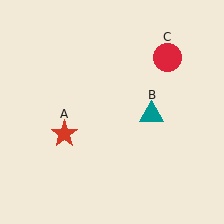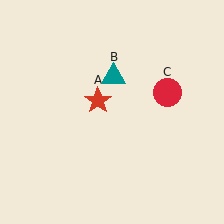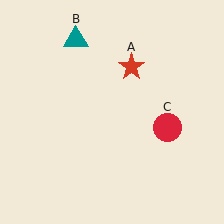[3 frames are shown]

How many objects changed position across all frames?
3 objects changed position: red star (object A), teal triangle (object B), red circle (object C).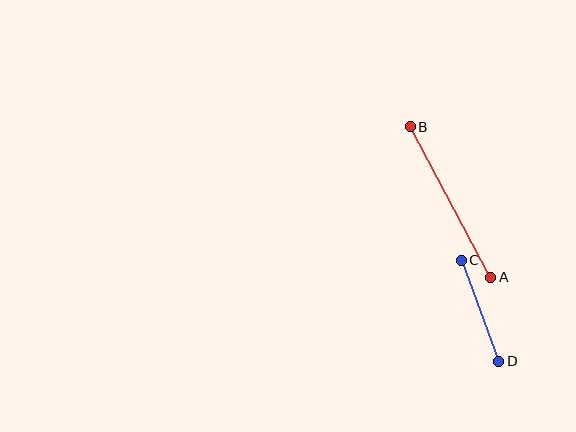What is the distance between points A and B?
The distance is approximately 171 pixels.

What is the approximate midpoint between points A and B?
The midpoint is at approximately (450, 202) pixels.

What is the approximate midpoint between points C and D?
The midpoint is at approximately (480, 311) pixels.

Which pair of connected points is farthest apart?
Points A and B are farthest apart.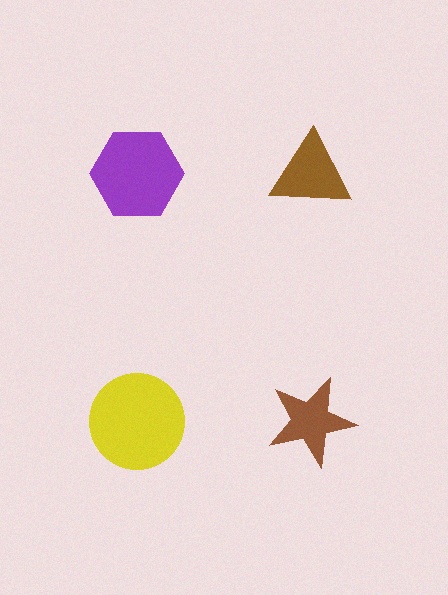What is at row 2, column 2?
A brown star.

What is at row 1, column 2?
A brown triangle.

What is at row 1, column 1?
A purple hexagon.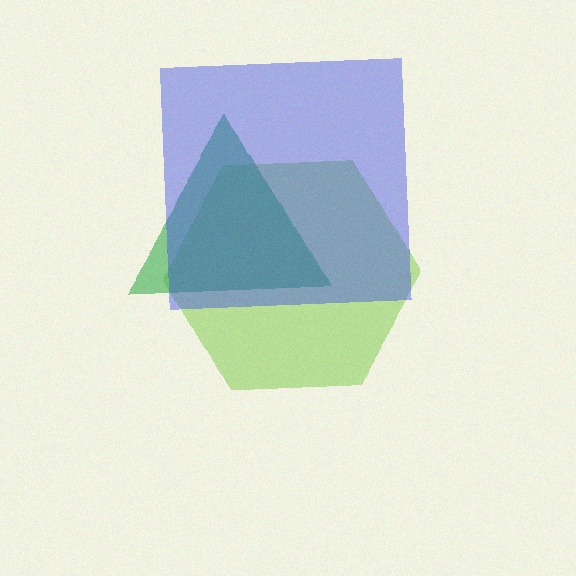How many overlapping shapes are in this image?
There are 3 overlapping shapes in the image.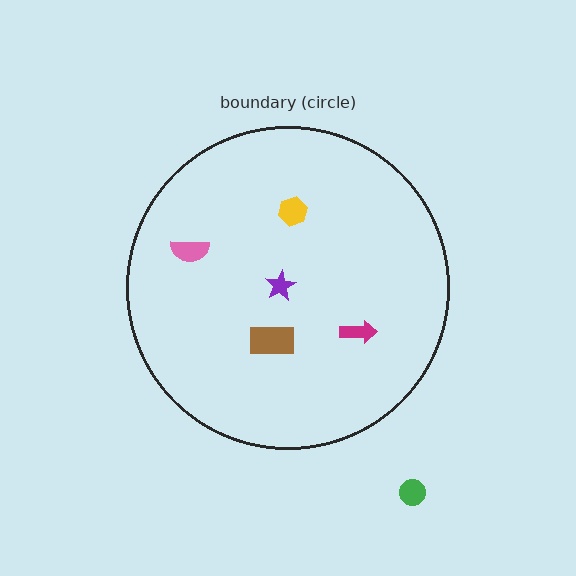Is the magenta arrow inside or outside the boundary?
Inside.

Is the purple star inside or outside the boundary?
Inside.